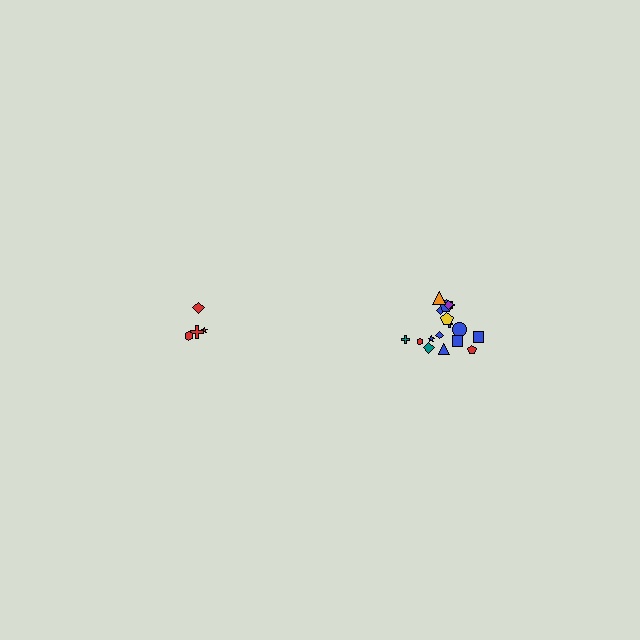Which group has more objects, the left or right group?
The right group.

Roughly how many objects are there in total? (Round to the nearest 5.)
Roughly 20 objects in total.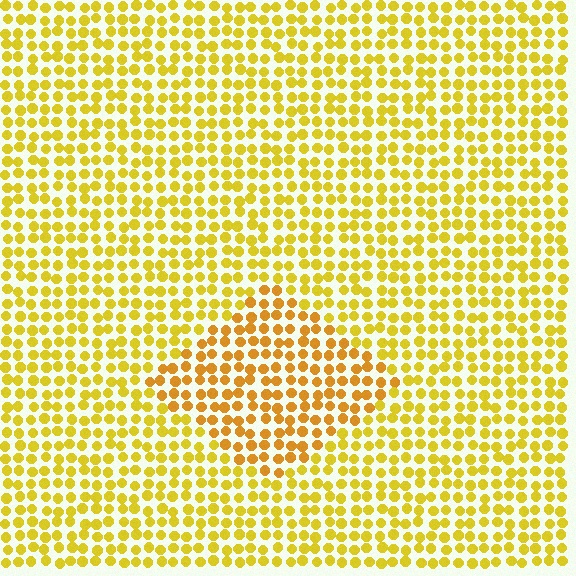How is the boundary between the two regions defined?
The boundary is defined purely by a slight shift in hue (about 20 degrees). Spacing, size, and orientation are identical on both sides.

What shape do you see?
I see a diamond.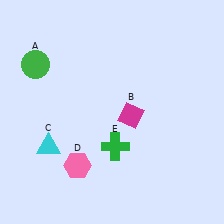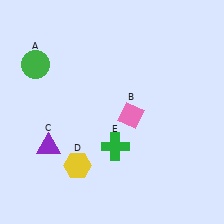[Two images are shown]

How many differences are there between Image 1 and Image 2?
There are 3 differences between the two images.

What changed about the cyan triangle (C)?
In Image 1, C is cyan. In Image 2, it changed to purple.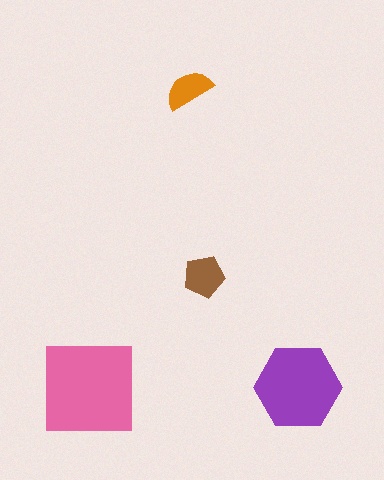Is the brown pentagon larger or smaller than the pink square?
Smaller.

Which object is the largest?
The pink square.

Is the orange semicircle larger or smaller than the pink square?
Smaller.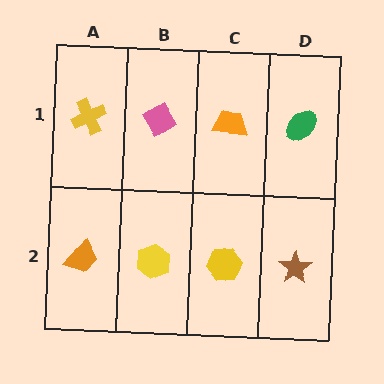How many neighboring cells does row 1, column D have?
2.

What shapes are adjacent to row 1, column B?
A yellow hexagon (row 2, column B), a yellow cross (row 1, column A), an orange trapezoid (row 1, column C).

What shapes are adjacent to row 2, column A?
A yellow cross (row 1, column A), a yellow hexagon (row 2, column B).